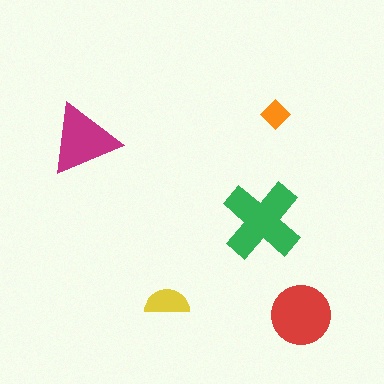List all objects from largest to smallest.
The green cross, the red circle, the magenta triangle, the yellow semicircle, the orange diamond.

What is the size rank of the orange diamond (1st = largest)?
5th.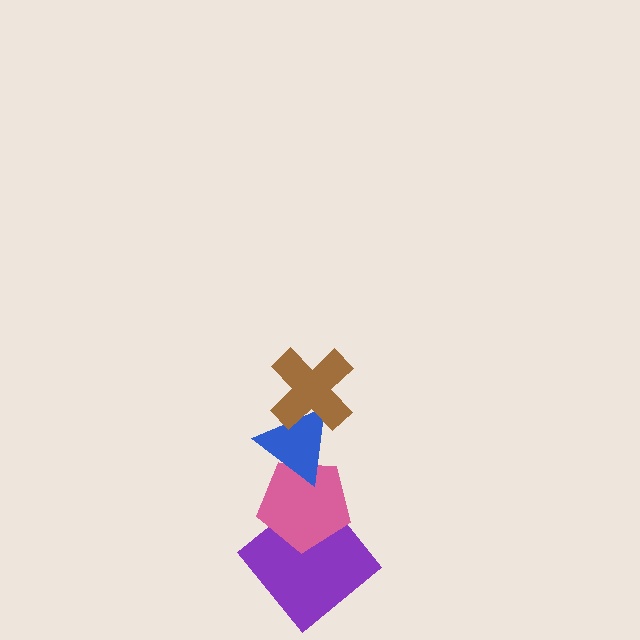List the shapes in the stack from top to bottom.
From top to bottom: the brown cross, the blue triangle, the pink pentagon, the purple diamond.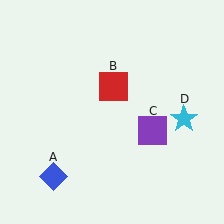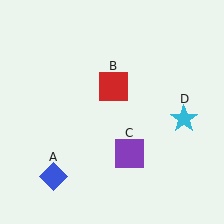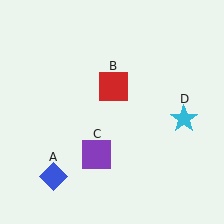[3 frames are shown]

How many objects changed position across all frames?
1 object changed position: purple square (object C).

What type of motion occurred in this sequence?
The purple square (object C) rotated clockwise around the center of the scene.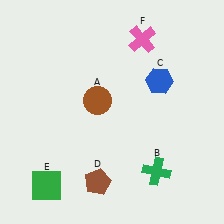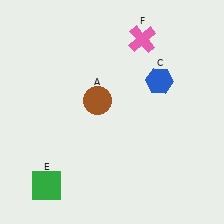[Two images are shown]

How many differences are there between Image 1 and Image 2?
There are 2 differences between the two images.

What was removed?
The brown pentagon (D), the green cross (B) were removed in Image 2.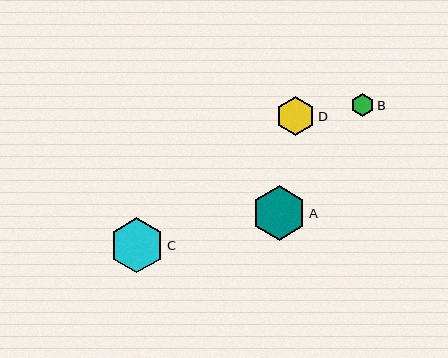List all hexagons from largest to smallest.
From largest to smallest: C, A, D, B.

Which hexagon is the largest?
Hexagon C is the largest with a size of approximately 55 pixels.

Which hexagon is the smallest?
Hexagon B is the smallest with a size of approximately 23 pixels.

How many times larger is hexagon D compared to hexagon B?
Hexagon D is approximately 1.7 times the size of hexagon B.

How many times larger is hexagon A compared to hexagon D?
Hexagon A is approximately 1.4 times the size of hexagon D.